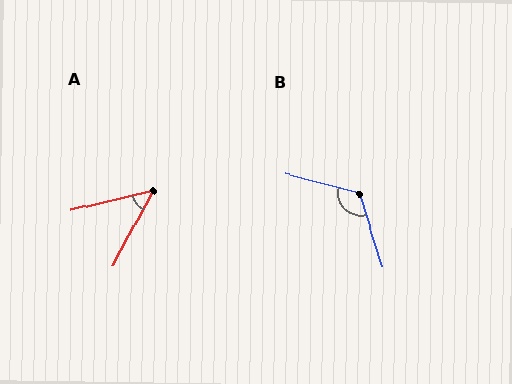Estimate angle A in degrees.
Approximately 49 degrees.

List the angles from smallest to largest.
A (49°), B (122°).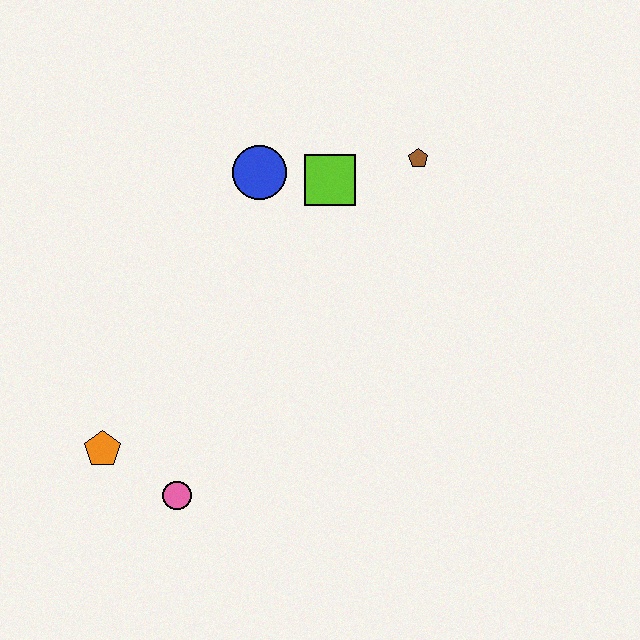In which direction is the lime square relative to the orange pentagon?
The lime square is above the orange pentagon.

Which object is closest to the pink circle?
The orange pentagon is closest to the pink circle.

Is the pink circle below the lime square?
Yes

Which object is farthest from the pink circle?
The brown pentagon is farthest from the pink circle.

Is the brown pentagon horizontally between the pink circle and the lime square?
No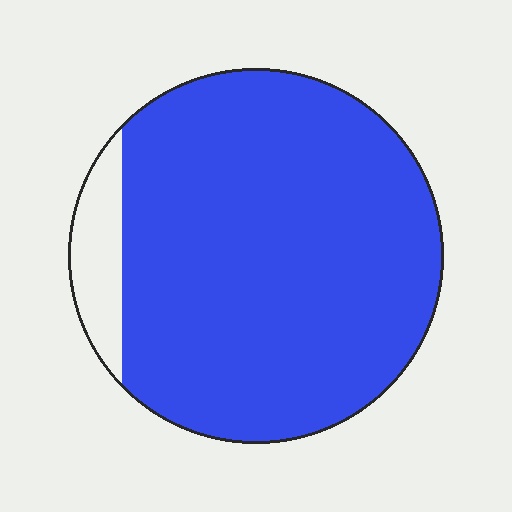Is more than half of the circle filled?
Yes.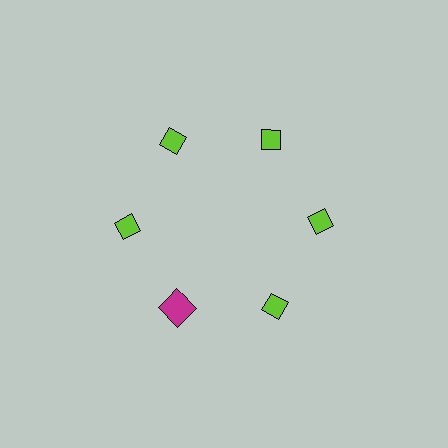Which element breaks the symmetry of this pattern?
The magenta square at roughly the 7 o'clock position breaks the symmetry. All other shapes are lime diamonds.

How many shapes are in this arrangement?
There are 6 shapes arranged in a ring pattern.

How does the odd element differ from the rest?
It differs in both color (magenta instead of lime) and shape (square instead of diamond).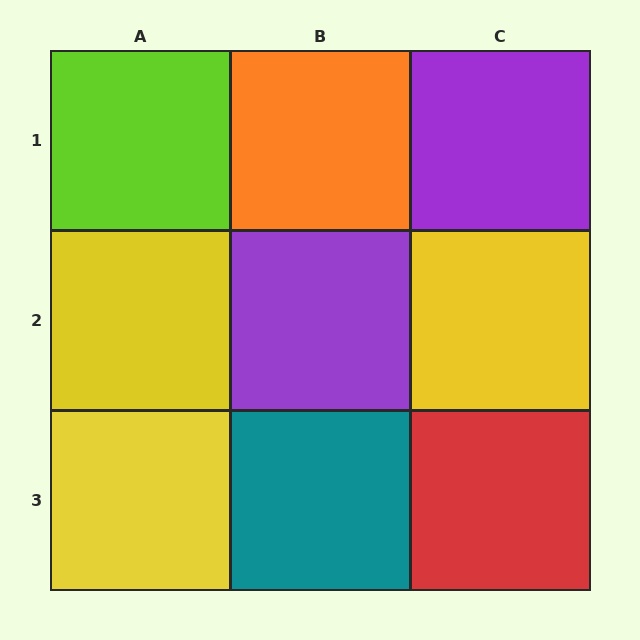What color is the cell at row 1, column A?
Lime.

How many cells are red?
1 cell is red.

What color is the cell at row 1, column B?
Orange.